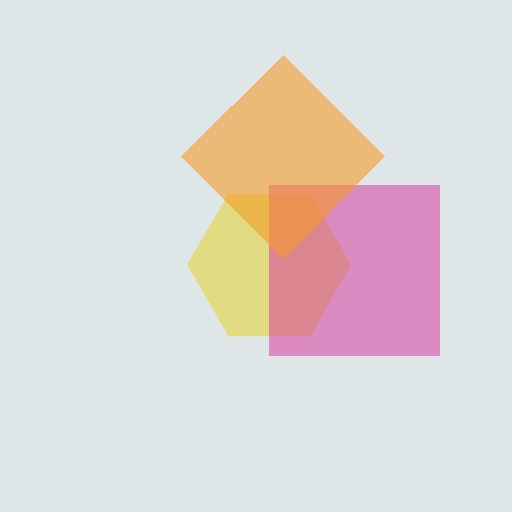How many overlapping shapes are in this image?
There are 3 overlapping shapes in the image.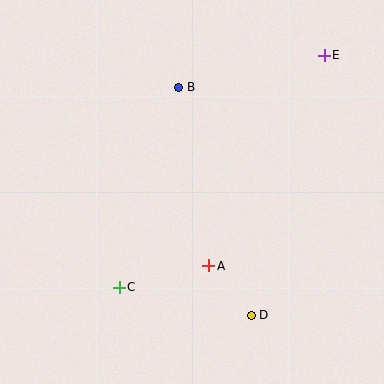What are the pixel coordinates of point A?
Point A is at (209, 266).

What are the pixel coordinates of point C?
Point C is at (119, 287).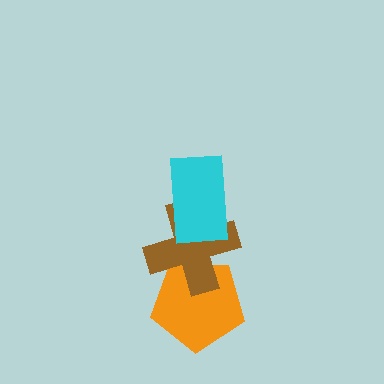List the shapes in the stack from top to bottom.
From top to bottom: the cyan rectangle, the brown cross, the orange pentagon.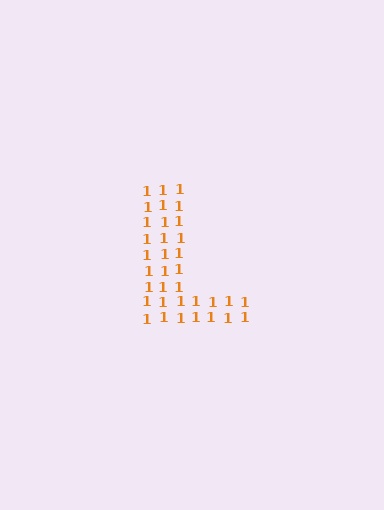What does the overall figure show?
The overall figure shows the letter L.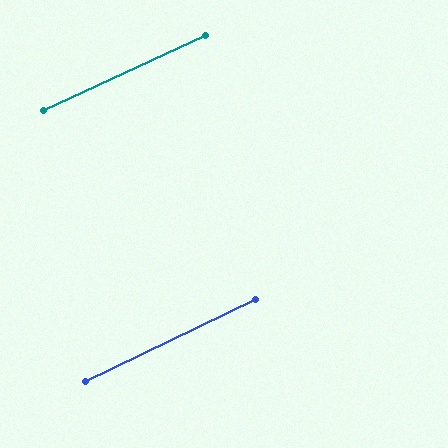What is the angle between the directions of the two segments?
Approximately 1 degree.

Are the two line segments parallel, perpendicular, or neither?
Parallel — their directions differ by only 1.0°.